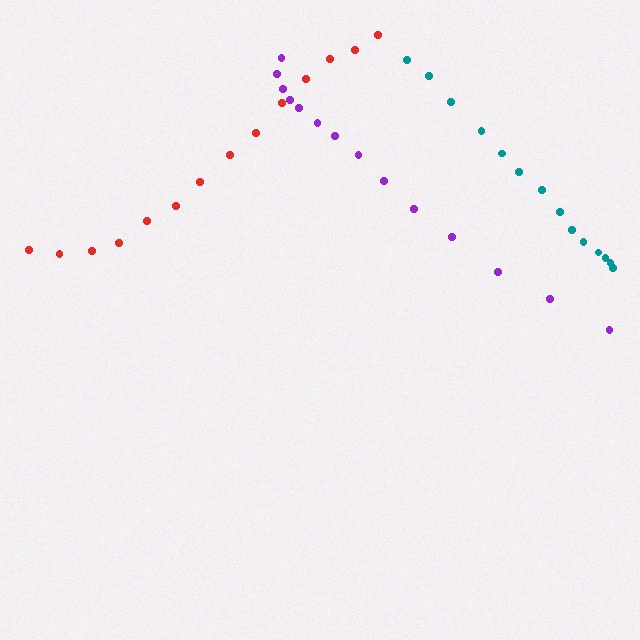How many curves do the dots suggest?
There are 3 distinct paths.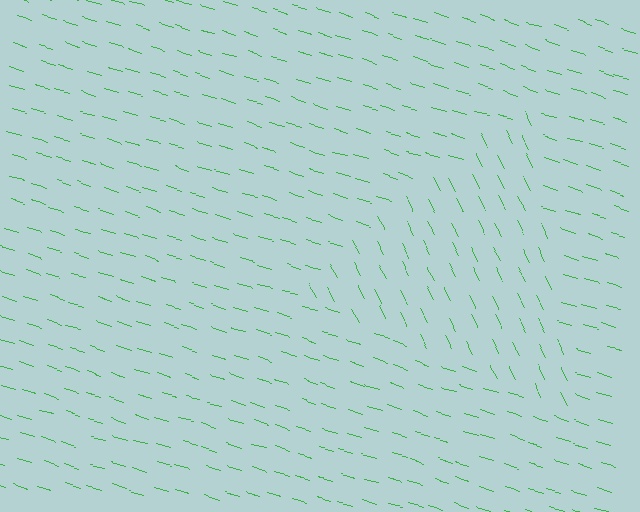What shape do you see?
I see a triangle.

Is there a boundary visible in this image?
Yes, there is a texture boundary formed by a change in line orientation.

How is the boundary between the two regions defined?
The boundary is defined purely by a change in line orientation (approximately 45 degrees difference). All lines are the same color and thickness.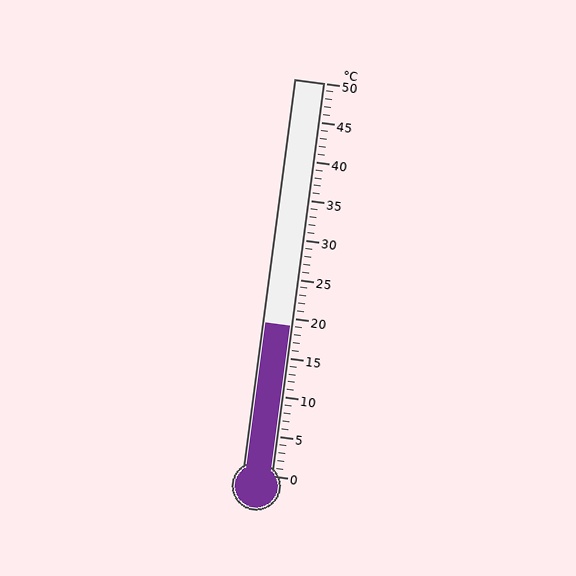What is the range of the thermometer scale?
The thermometer scale ranges from 0°C to 50°C.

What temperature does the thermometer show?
The thermometer shows approximately 19°C.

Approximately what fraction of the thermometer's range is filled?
The thermometer is filled to approximately 40% of its range.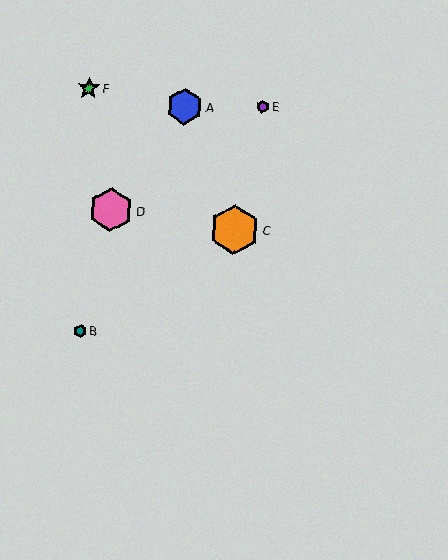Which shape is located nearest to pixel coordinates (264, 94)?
The purple hexagon (labeled E) at (263, 106) is nearest to that location.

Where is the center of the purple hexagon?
The center of the purple hexagon is at (263, 106).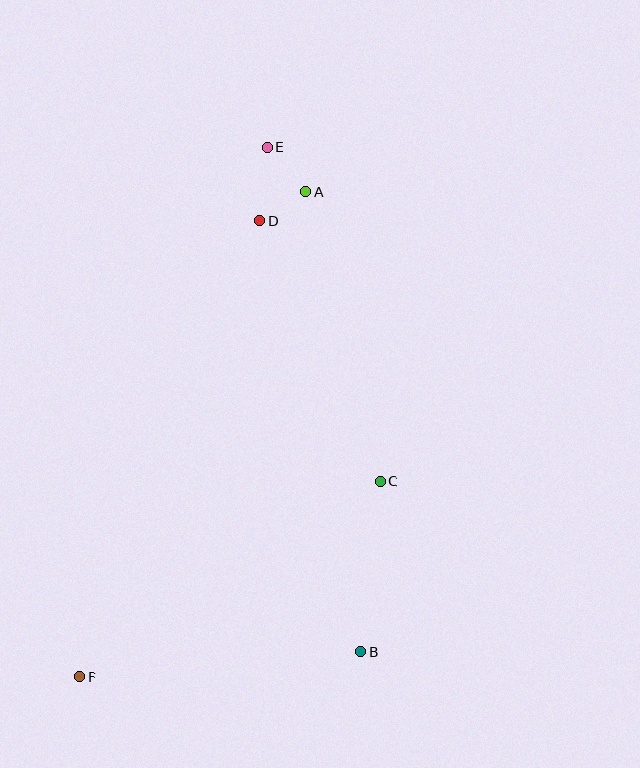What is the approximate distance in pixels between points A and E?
The distance between A and E is approximately 60 pixels.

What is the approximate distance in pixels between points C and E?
The distance between C and E is approximately 354 pixels.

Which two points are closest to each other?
Points A and D are closest to each other.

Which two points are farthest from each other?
Points E and F are farthest from each other.